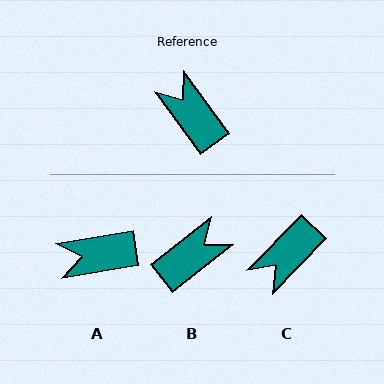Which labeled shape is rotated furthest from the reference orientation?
C, about 100 degrees away.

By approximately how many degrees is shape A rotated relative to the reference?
Approximately 63 degrees counter-clockwise.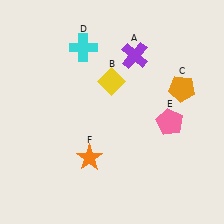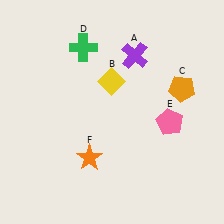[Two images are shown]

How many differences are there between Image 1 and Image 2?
There is 1 difference between the two images.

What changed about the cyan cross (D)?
In Image 1, D is cyan. In Image 2, it changed to green.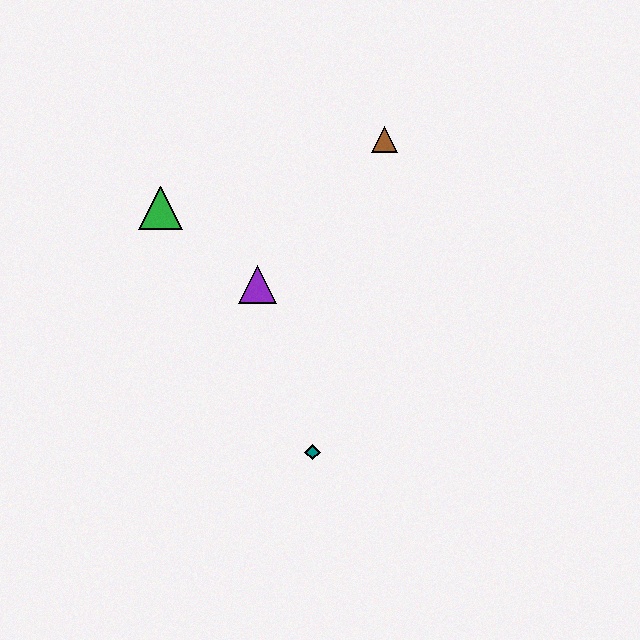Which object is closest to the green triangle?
The purple triangle is closest to the green triangle.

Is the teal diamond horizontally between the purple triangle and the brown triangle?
Yes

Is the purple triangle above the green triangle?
No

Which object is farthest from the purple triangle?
The brown triangle is farthest from the purple triangle.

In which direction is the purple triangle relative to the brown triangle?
The purple triangle is below the brown triangle.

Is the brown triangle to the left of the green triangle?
No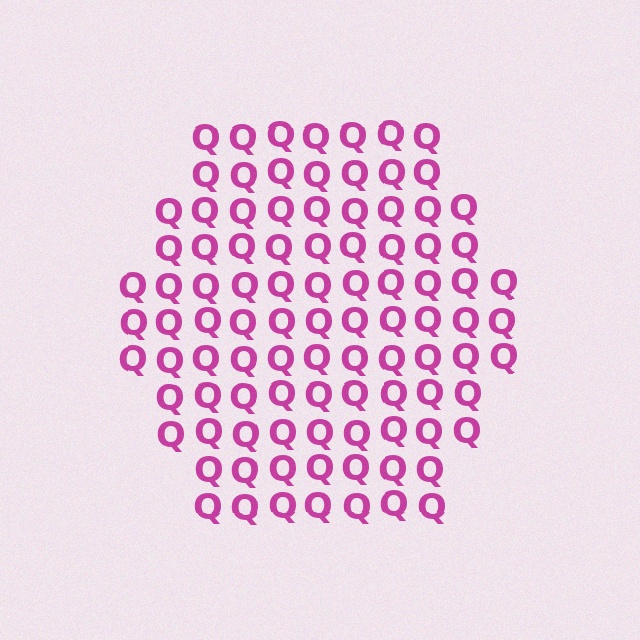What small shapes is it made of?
It is made of small letter Q's.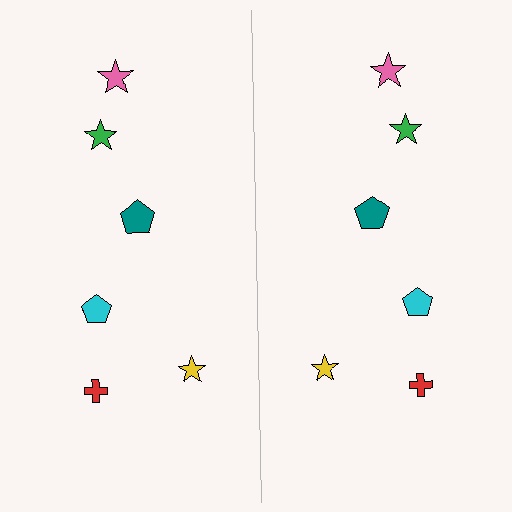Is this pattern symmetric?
Yes, this pattern has bilateral (reflection) symmetry.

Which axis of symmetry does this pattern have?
The pattern has a vertical axis of symmetry running through the center of the image.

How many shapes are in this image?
There are 12 shapes in this image.